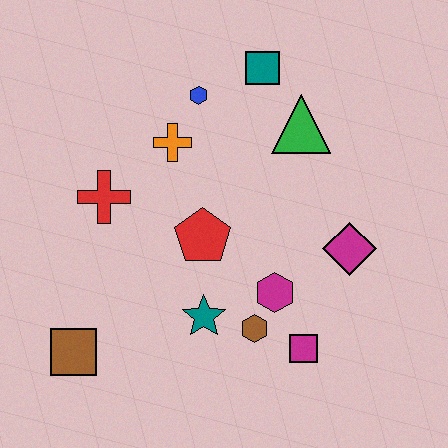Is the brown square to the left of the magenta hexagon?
Yes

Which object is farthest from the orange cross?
The magenta square is farthest from the orange cross.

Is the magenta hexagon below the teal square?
Yes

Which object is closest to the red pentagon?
The teal star is closest to the red pentagon.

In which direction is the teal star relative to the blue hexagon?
The teal star is below the blue hexagon.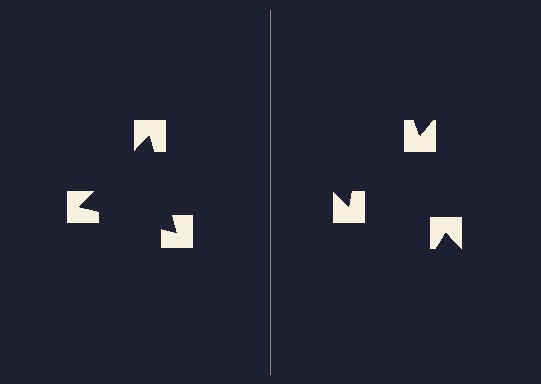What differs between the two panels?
The notched squares are positioned identically on both sides; only the wedge orientations differ. On the left they align to a triangle; on the right they are misaligned.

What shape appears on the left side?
An illusory triangle.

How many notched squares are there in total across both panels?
6 — 3 on each side.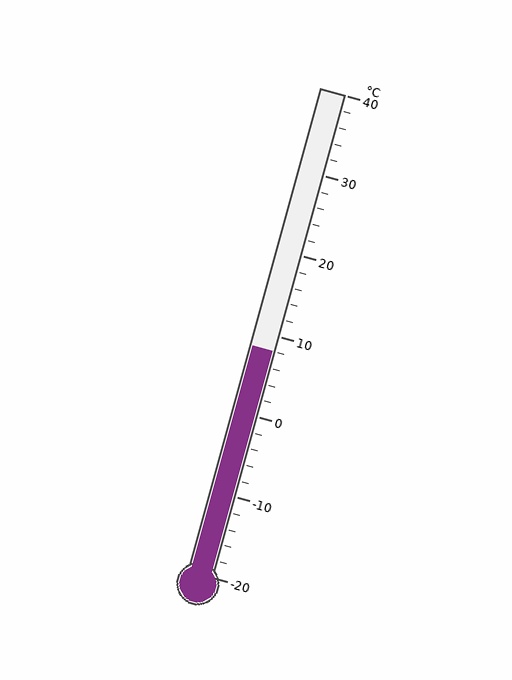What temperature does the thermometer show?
The thermometer shows approximately 8°C.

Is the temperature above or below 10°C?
The temperature is below 10°C.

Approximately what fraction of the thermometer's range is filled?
The thermometer is filled to approximately 45% of its range.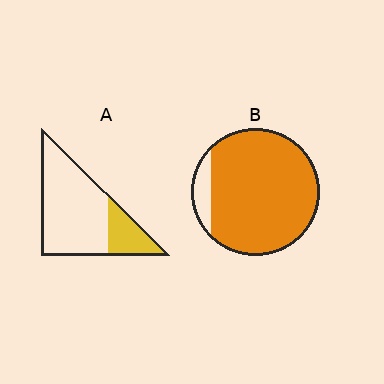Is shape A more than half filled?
No.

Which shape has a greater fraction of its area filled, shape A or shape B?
Shape B.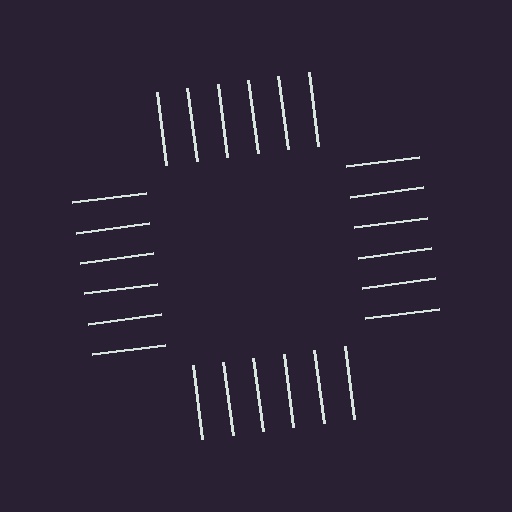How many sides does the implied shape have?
4 sides — the line-ends trace a square.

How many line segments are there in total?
24 — 6 along each of the 4 edges.